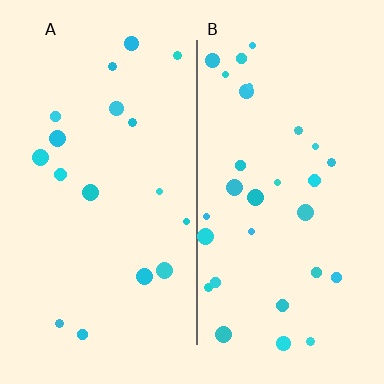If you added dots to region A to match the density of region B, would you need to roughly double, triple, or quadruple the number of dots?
Approximately double.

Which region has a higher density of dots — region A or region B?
B (the right).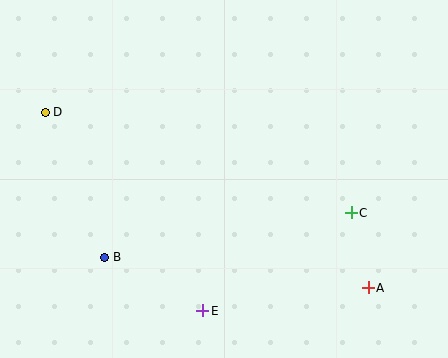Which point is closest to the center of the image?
Point C at (351, 213) is closest to the center.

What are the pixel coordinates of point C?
Point C is at (351, 213).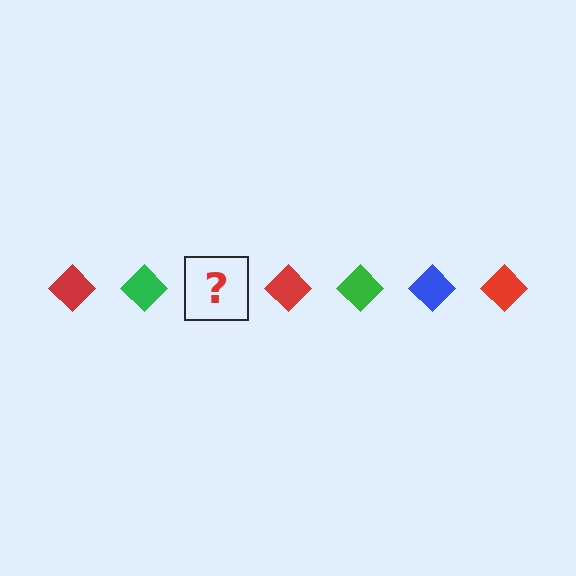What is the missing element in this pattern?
The missing element is a blue diamond.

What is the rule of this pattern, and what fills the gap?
The rule is that the pattern cycles through red, green, blue diamonds. The gap should be filled with a blue diamond.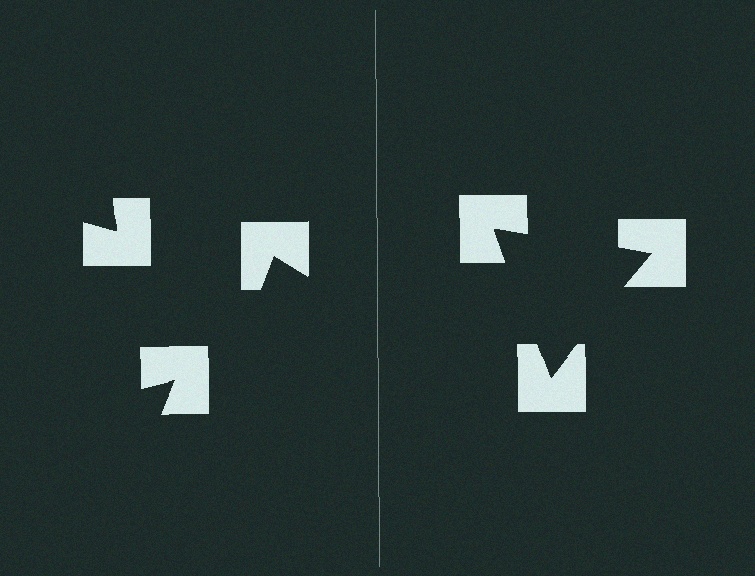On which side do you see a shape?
An illusory triangle appears on the right side. On the left side the wedge cuts are rotated, so no coherent shape forms.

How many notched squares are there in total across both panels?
6 — 3 on each side.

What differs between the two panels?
The notched squares are positioned identically on both sides; only the wedge orientations differ. On the right they align to a triangle; on the left they are misaligned.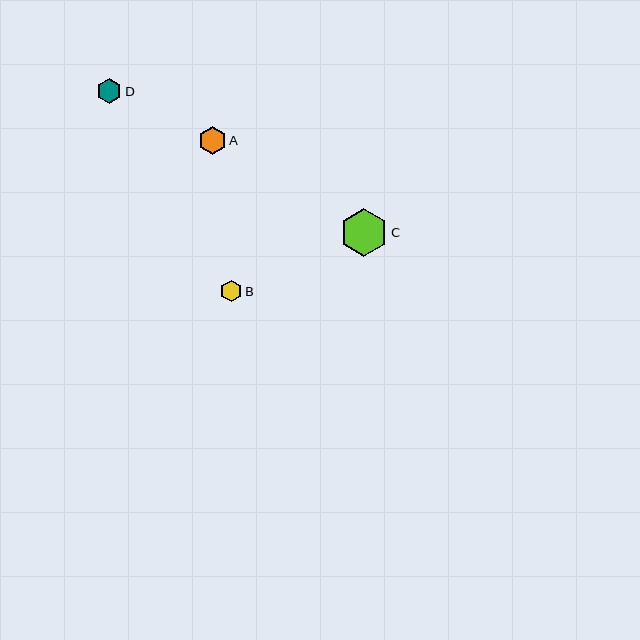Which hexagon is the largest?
Hexagon C is the largest with a size of approximately 48 pixels.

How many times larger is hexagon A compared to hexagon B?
Hexagon A is approximately 1.3 times the size of hexagon B.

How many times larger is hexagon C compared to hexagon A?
Hexagon C is approximately 1.7 times the size of hexagon A.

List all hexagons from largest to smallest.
From largest to smallest: C, A, D, B.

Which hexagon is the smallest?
Hexagon B is the smallest with a size of approximately 21 pixels.